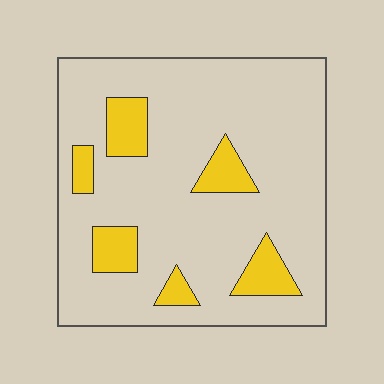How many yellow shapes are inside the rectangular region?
6.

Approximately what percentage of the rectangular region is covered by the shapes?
Approximately 15%.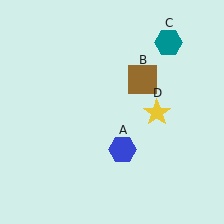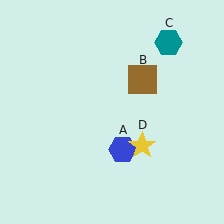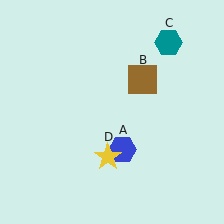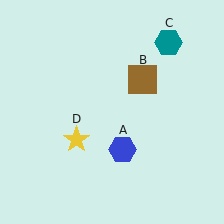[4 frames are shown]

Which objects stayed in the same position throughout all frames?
Blue hexagon (object A) and brown square (object B) and teal hexagon (object C) remained stationary.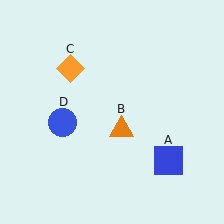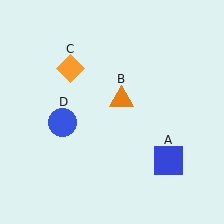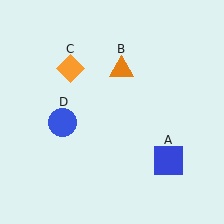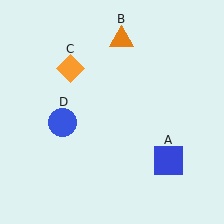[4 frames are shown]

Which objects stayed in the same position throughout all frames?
Blue square (object A) and orange diamond (object C) and blue circle (object D) remained stationary.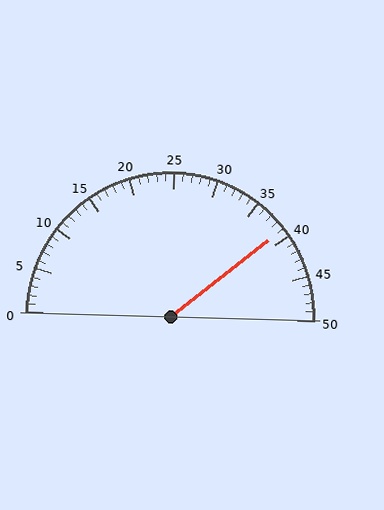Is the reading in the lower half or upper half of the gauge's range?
The reading is in the upper half of the range (0 to 50).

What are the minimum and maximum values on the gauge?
The gauge ranges from 0 to 50.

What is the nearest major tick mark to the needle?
The nearest major tick mark is 40.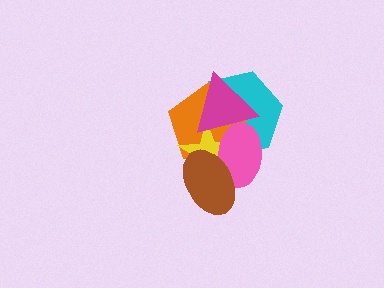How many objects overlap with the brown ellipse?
3 objects overlap with the brown ellipse.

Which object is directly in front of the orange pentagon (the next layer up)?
The yellow star is directly in front of the orange pentagon.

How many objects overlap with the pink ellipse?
5 objects overlap with the pink ellipse.